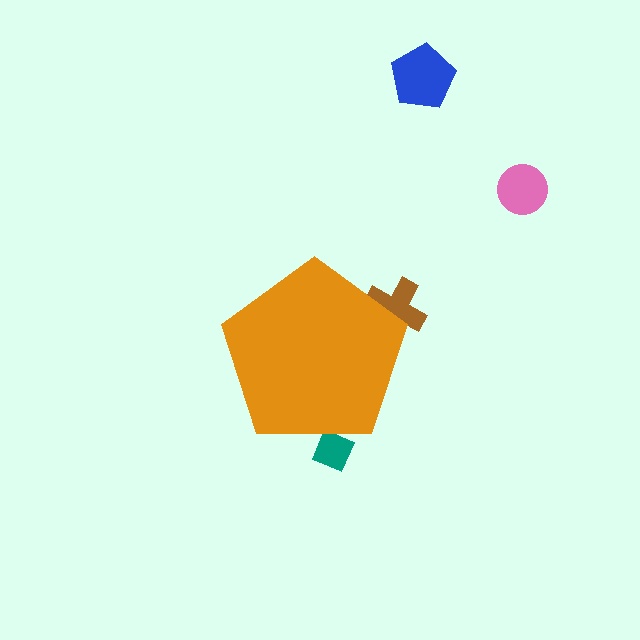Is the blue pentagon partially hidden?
No, the blue pentagon is fully visible.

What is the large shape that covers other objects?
An orange pentagon.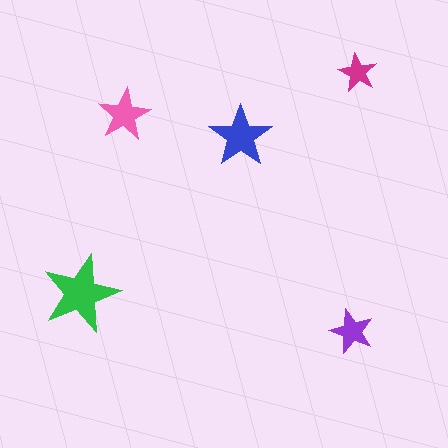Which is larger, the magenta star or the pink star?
The pink one.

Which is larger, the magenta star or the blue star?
The blue one.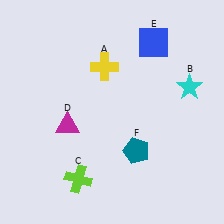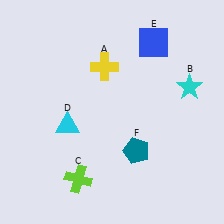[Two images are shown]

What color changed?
The triangle (D) changed from magenta in Image 1 to cyan in Image 2.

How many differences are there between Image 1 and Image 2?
There is 1 difference between the two images.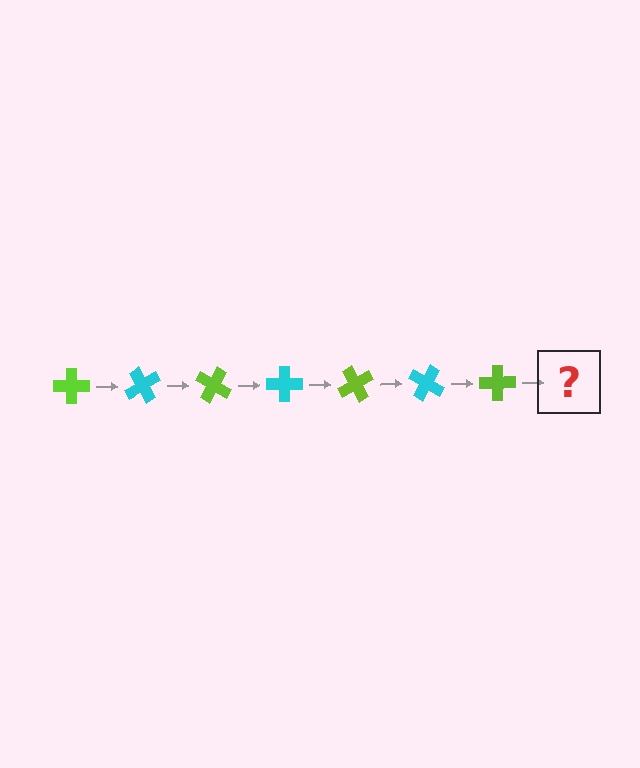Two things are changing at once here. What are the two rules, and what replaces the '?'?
The two rules are that it rotates 60 degrees each step and the color cycles through lime and cyan. The '?' should be a cyan cross, rotated 420 degrees from the start.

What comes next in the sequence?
The next element should be a cyan cross, rotated 420 degrees from the start.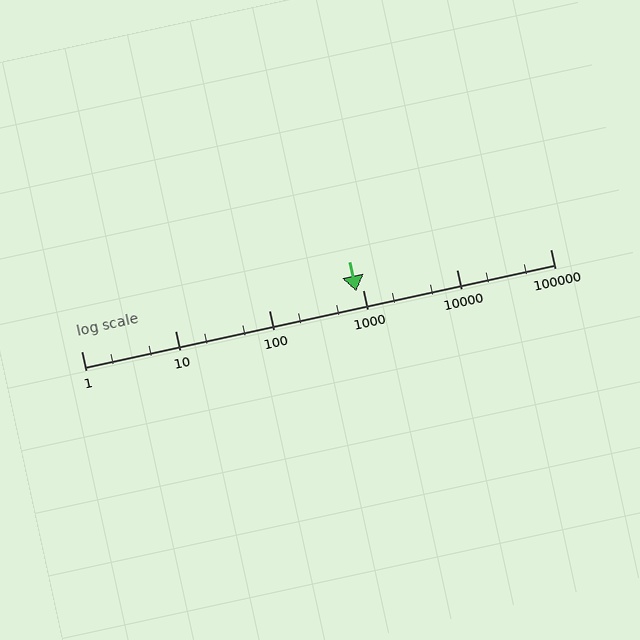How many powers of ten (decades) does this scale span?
The scale spans 5 decades, from 1 to 100000.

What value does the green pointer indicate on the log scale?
The pointer indicates approximately 860.